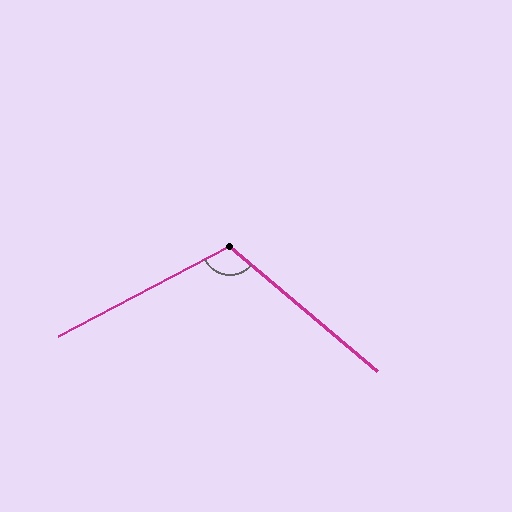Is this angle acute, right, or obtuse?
It is obtuse.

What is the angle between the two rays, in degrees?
Approximately 112 degrees.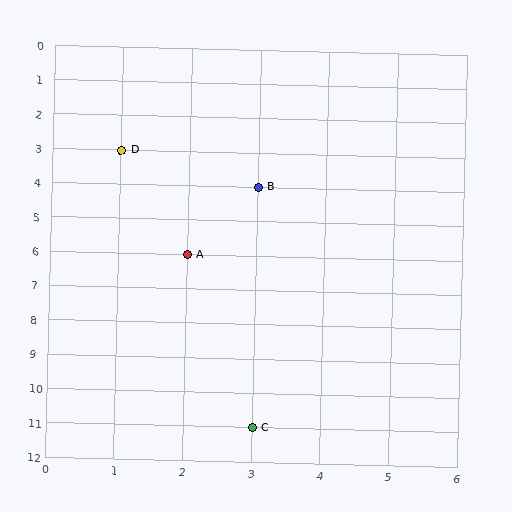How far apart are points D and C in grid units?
Points D and C are 2 columns and 8 rows apart (about 8.2 grid units diagonally).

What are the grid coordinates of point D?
Point D is at grid coordinates (1, 3).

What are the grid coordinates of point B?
Point B is at grid coordinates (3, 4).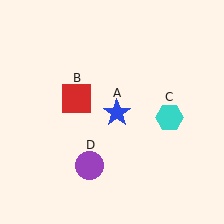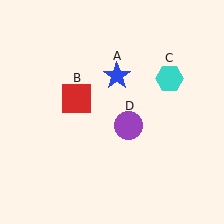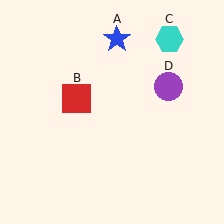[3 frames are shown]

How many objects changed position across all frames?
3 objects changed position: blue star (object A), cyan hexagon (object C), purple circle (object D).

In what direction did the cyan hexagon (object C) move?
The cyan hexagon (object C) moved up.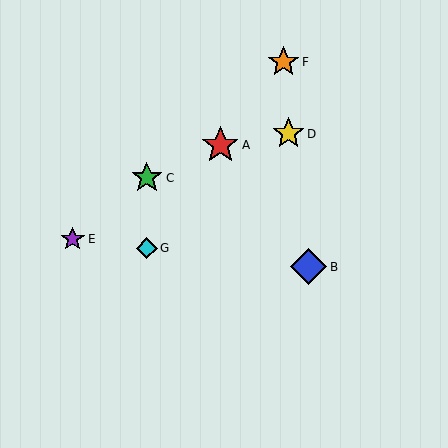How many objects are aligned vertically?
2 objects (C, G) are aligned vertically.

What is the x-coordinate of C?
Object C is at x≈147.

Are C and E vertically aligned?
No, C is at x≈147 and E is at x≈73.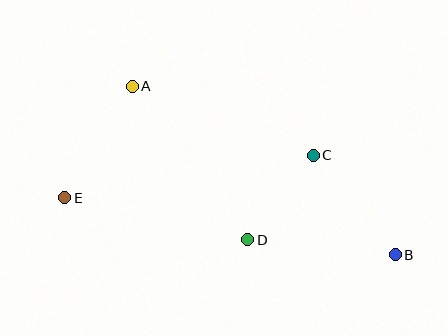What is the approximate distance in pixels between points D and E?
The distance between D and E is approximately 188 pixels.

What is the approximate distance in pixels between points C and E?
The distance between C and E is approximately 252 pixels.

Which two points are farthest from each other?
Points B and E are farthest from each other.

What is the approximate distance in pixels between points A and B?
The distance between A and B is approximately 312 pixels.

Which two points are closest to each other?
Points C and D are closest to each other.